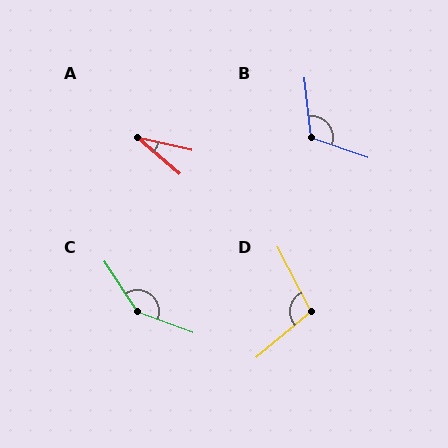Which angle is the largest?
C, at approximately 143 degrees.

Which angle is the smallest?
A, at approximately 28 degrees.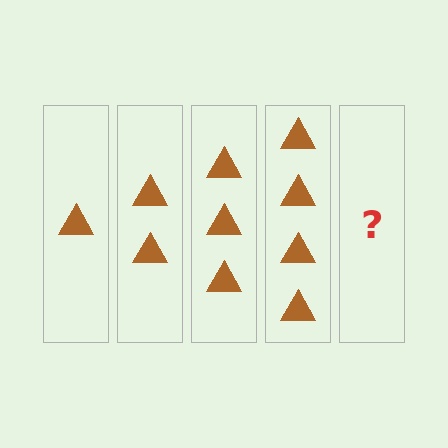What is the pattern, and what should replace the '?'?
The pattern is that each step adds one more triangle. The '?' should be 5 triangles.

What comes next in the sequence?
The next element should be 5 triangles.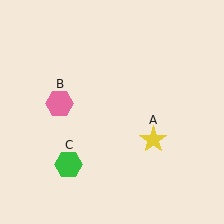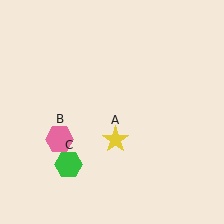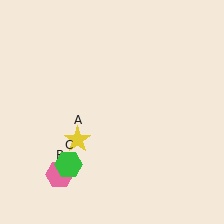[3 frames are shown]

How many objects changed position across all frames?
2 objects changed position: yellow star (object A), pink hexagon (object B).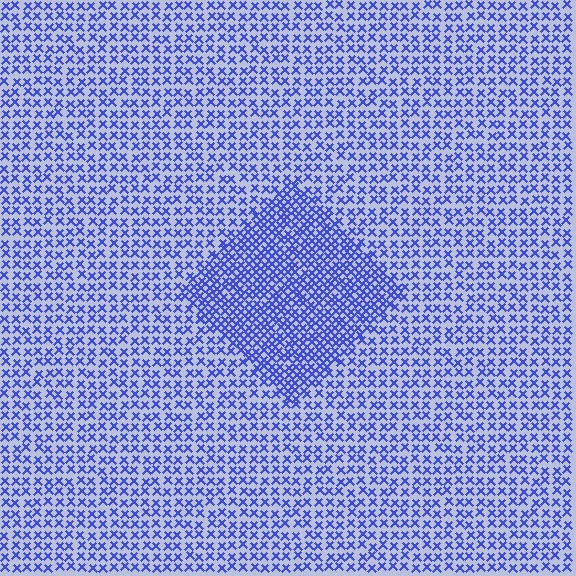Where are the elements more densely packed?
The elements are more densely packed inside the diamond boundary.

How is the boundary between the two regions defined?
The boundary is defined by a change in element density (approximately 1.9x ratio). All elements are the same color, size, and shape.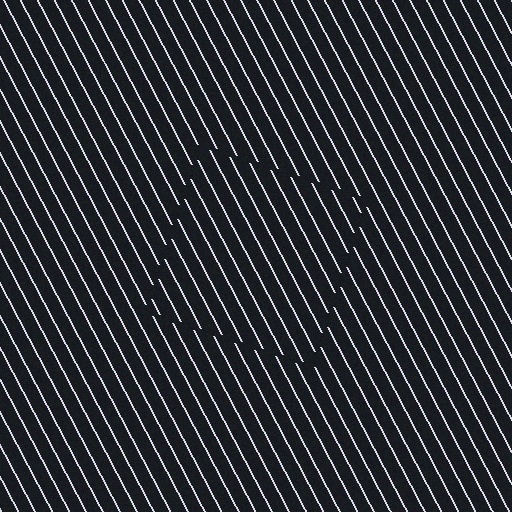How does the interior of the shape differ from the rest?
The interior of the shape contains the same grating, shifted by half a period — the contour is defined by the phase discontinuity where line-ends from the inner and outer gratings abut.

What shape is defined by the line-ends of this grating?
An illusory square. The interior of the shape contains the same grating, shifted by half a period — the contour is defined by the phase discontinuity where line-ends from the inner and outer gratings abut.